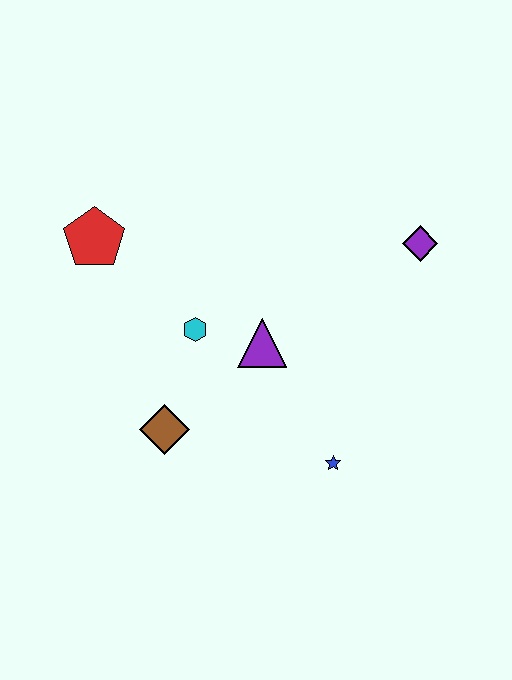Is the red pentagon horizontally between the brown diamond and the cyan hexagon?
No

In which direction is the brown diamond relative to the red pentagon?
The brown diamond is below the red pentagon.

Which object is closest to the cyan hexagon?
The purple triangle is closest to the cyan hexagon.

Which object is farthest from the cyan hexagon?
The purple diamond is farthest from the cyan hexagon.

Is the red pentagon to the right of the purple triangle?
No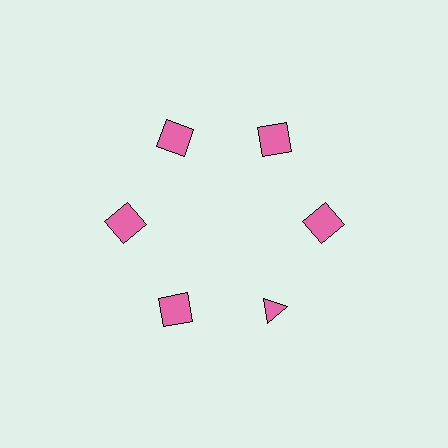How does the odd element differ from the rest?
It has a different shape: triangle instead of square.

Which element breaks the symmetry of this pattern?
The pink triangle at roughly the 5 o'clock position breaks the symmetry. All other shapes are pink squares.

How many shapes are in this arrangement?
There are 6 shapes arranged in a ring pattern.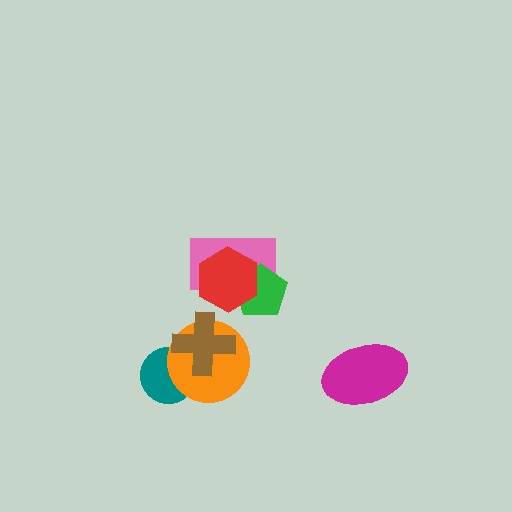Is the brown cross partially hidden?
No, no other shape covers it.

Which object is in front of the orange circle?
The brown cross is in front of the orange circle.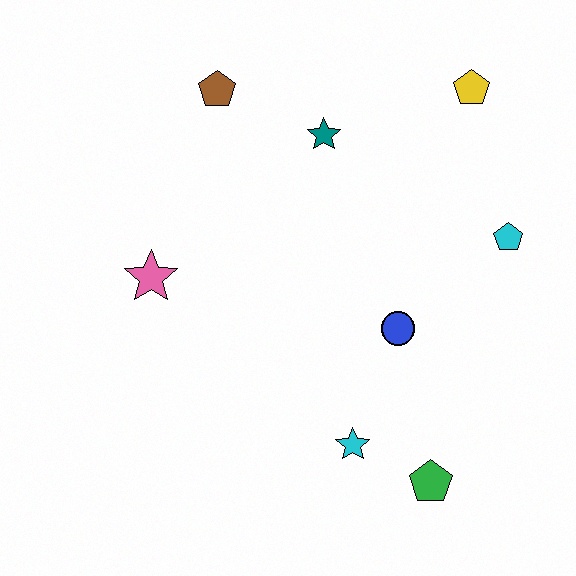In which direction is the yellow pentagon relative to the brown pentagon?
The yellow pentagon is to the right of the brown pentagon.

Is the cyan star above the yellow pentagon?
No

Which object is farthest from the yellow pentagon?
The green pentagon is farthest from the yellow pentagon.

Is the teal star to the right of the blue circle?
No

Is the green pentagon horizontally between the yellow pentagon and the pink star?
Yes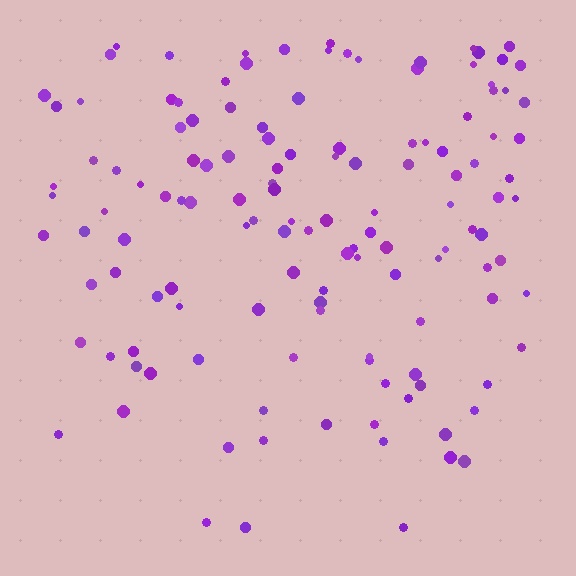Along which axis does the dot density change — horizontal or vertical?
Vertical.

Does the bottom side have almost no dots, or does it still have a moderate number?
Still a moderate number, just noticeably fewer than the top.